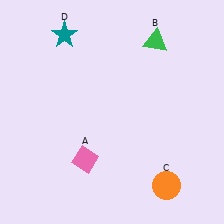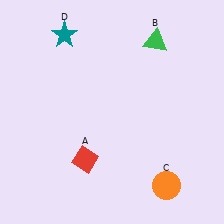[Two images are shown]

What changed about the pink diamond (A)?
In Image 1, A is pink. In Image 2, it changed to red.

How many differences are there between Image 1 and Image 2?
There is 1 difference between the two images.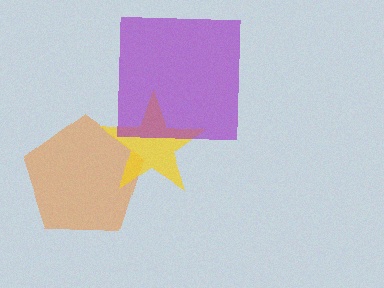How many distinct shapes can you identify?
There are 3 distinct shapes: an orange pentagon, a yellow star, a purple square.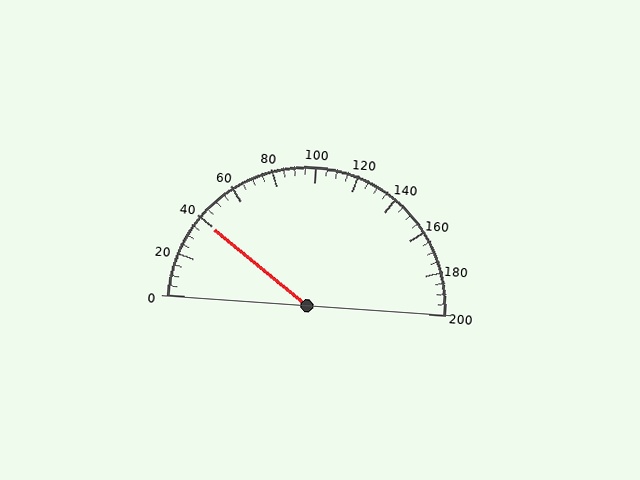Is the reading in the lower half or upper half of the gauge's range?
The reading is in the lower half of the range (0 to 200).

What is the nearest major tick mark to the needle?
The nearest major tick mark is 40.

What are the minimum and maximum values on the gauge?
The gauge ranges from 0 to 200.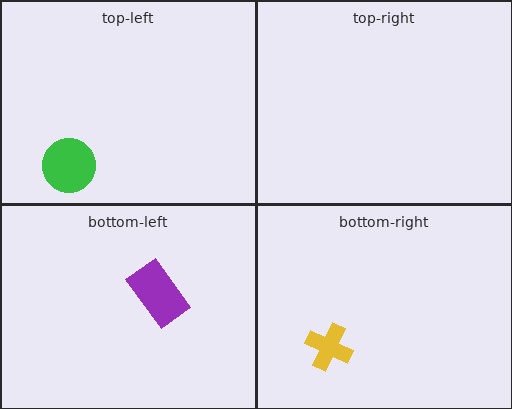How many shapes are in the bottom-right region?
1.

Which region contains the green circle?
The top-left region.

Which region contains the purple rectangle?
The bottom-left region.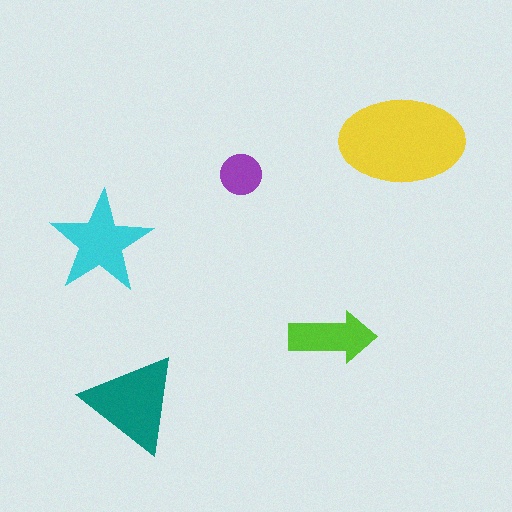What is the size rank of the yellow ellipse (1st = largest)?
1st.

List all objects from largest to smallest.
The yellow ellipse, the teal triangle, the cyan star, the lime arrow, the purple circle.